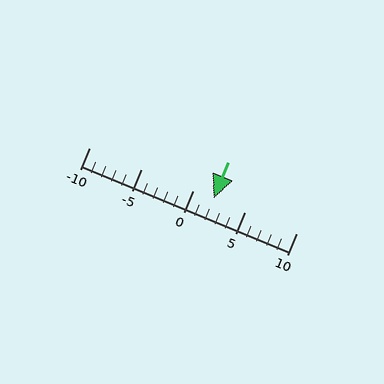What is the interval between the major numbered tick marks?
The major tick marks are spaced 5 units apart.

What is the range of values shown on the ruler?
The ruler shows values from -10 to 10.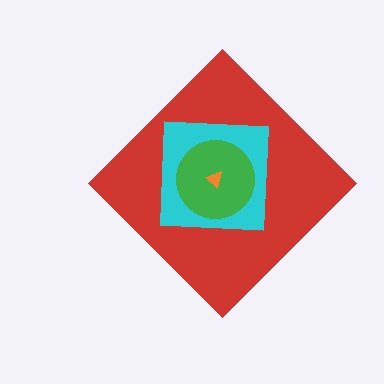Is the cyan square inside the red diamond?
Yes.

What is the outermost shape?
The red diamond.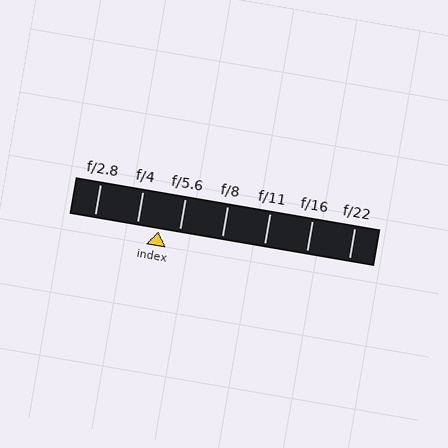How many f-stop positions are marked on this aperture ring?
There are 7 f-stop positions marked.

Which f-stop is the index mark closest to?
The index mark is closest to f/5.6.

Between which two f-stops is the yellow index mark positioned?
The index mark is between f/4 and f/5.6.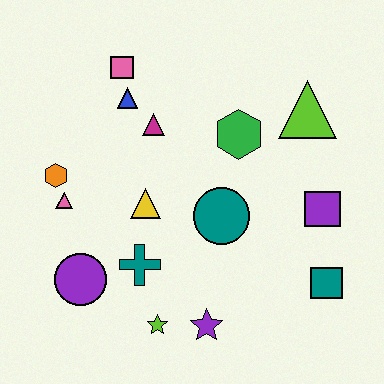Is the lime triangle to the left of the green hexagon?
No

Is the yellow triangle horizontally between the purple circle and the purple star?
Yes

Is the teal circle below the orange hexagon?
Yes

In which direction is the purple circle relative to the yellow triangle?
The purple circle is below the yellow triangle.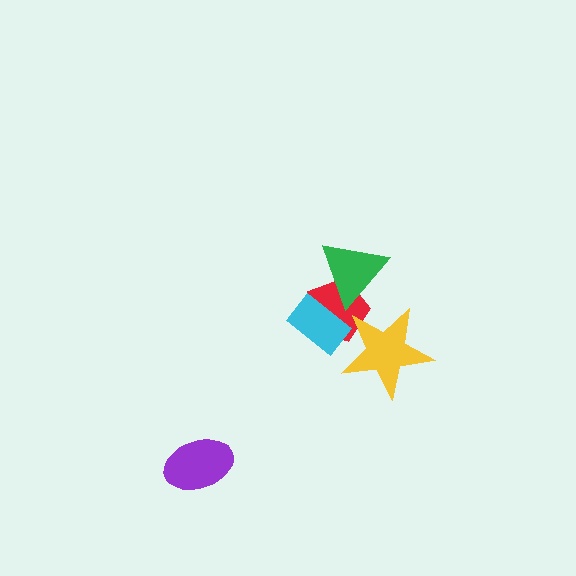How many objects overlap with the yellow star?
1 object overlaps with the yellow star.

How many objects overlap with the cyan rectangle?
1 object overlaps with the cyan rectangle.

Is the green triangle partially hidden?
No, no other shape covers it.